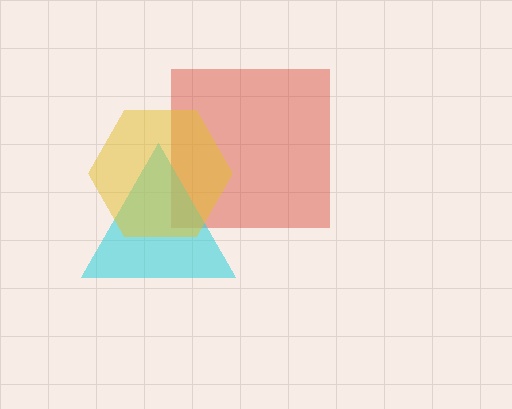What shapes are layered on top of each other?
The layered shapes are: a red square, a cyan triangle, a yellow hexagon.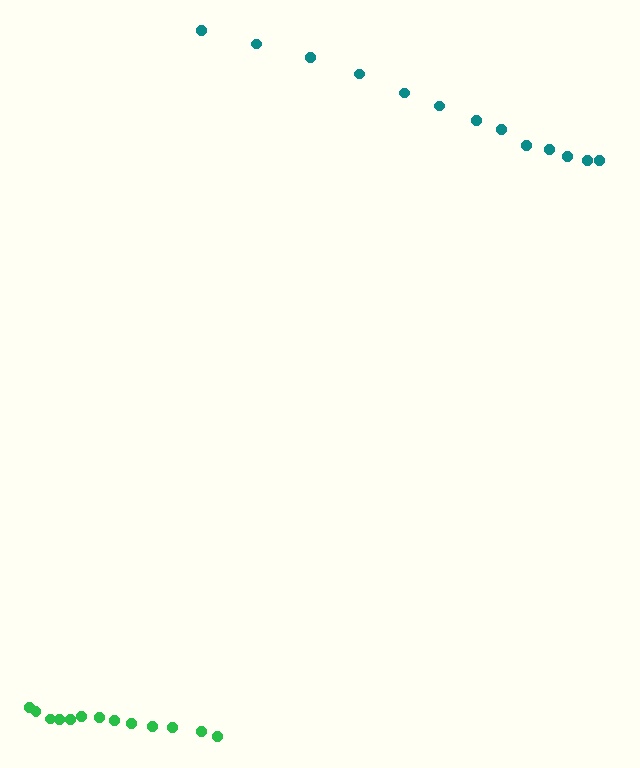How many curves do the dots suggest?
There are 2 distinct paths.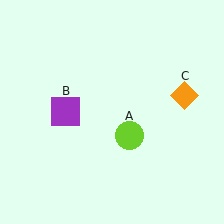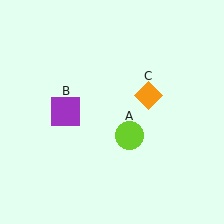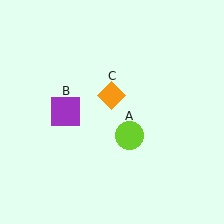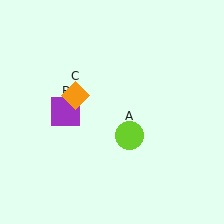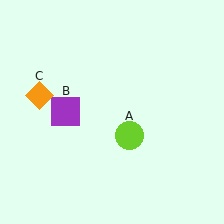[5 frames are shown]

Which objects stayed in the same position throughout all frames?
Lime circle (object A) and purple square (object B) remained stationary.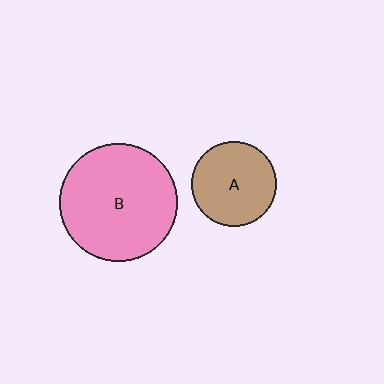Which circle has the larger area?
Circle B (pink).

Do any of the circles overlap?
No, none of the circles overlap.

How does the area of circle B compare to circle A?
Approximately 1.9 times.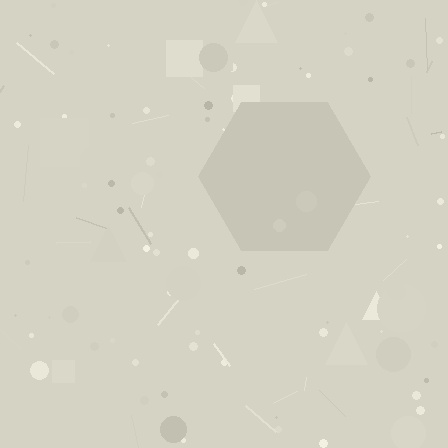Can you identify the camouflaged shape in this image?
The camouflaged shape is a hexagon.